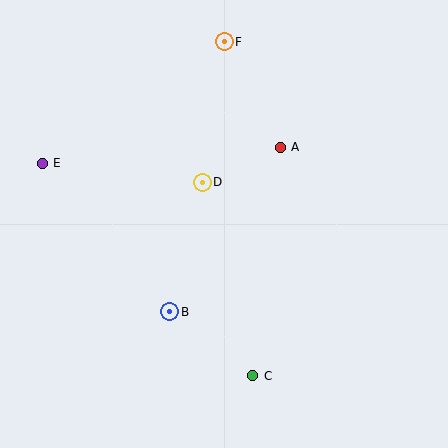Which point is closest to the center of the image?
Point D at (202, 182) is closest to the center.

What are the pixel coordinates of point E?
Point E is at (42, 163).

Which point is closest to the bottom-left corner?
Point B is closest to the bottom-left corner.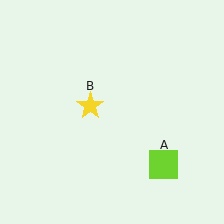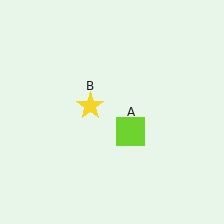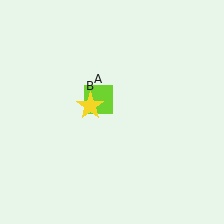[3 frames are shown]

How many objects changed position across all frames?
1 object changed position: lime square (object A).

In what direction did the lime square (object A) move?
The lime square (object A) moved up and to the left.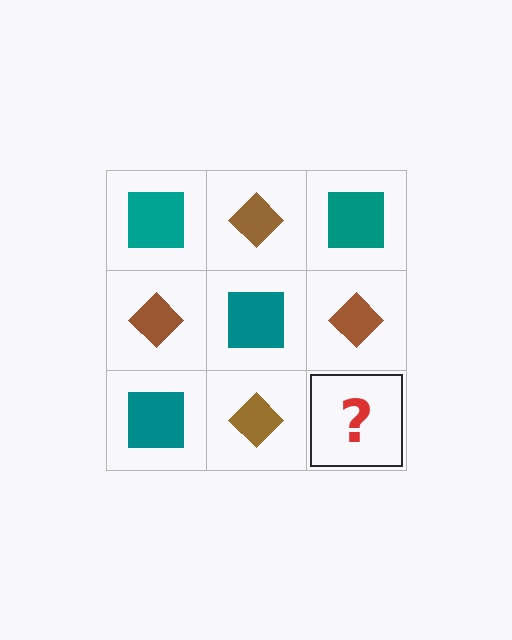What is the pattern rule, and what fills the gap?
The rule is that it alternates teal square and brown diamond in a checkerboard pattern. The gap should be filled with a teal square.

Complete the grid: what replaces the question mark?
The question mark should be replaced with a teal square.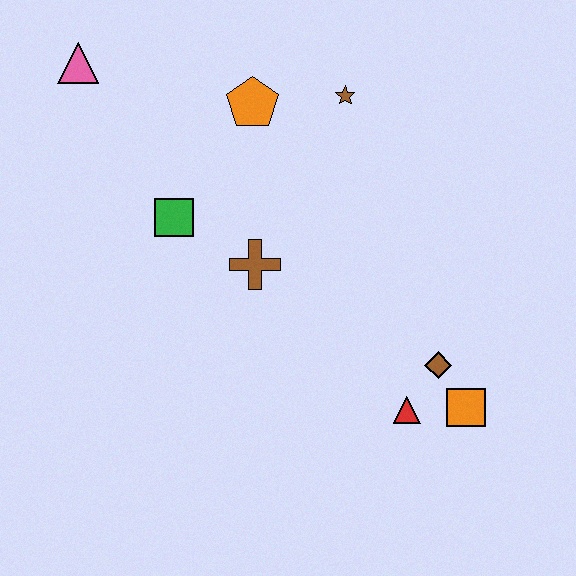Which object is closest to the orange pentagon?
The brown star is closest to the orange pentagon.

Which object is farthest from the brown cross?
The pink triangle is farthest from the brown cross.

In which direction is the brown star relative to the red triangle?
The brown star is above the red triangle.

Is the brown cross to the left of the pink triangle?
No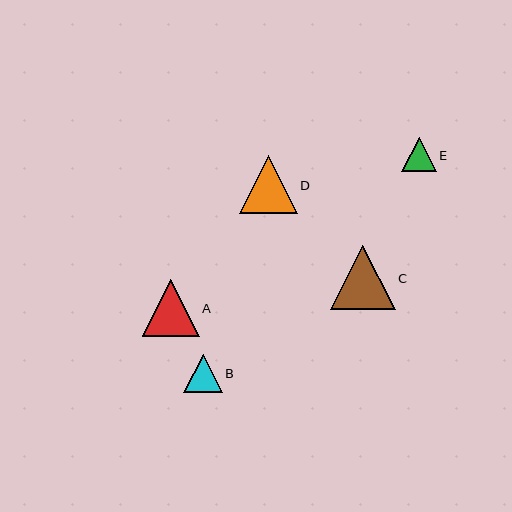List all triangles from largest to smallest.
From largest to smallest: C, D, A, B, E.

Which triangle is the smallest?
Triangle E is the smallest with a size of approximately 35 pixels.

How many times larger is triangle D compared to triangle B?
Triangle D is approximately 1.5 times the size of triangle B.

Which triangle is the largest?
Triangle C is the largest with a size of approximately 65 pixels.